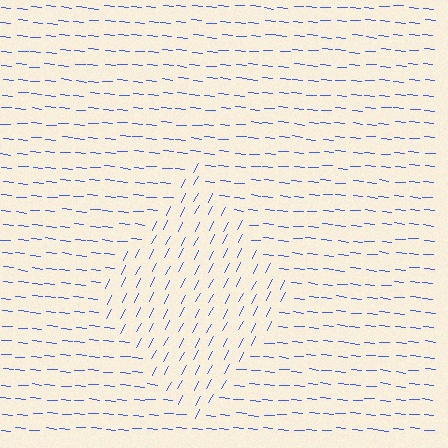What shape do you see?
I see a diamond.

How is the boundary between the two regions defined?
The boundary is defined purely by a change in line orientation (approximately 68 degrees difference). All lines are the same color and thickness.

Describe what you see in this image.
The image is filled with small blue line segments. A diamond region in the image has lines oriented differently from the surrounding lines, creating a visible texture boundary.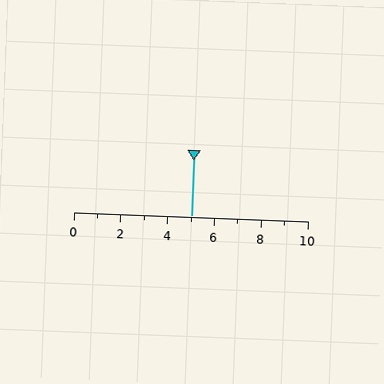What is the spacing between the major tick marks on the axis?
The major ticks are spaced 2 apart.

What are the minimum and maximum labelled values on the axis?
The axis runs from 0 to 10.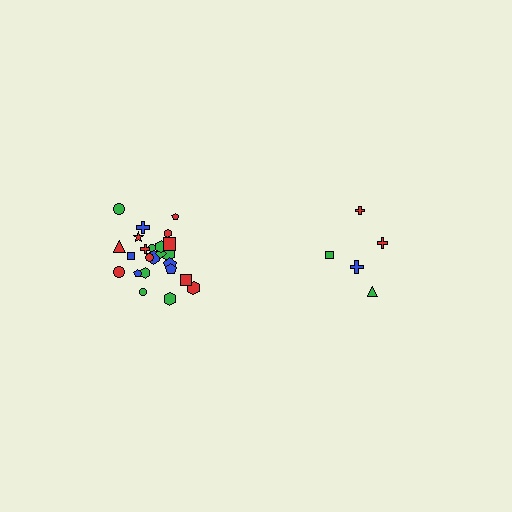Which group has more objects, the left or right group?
The left group.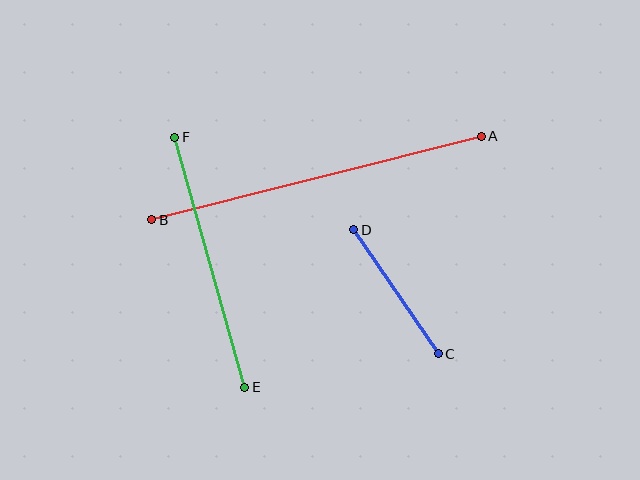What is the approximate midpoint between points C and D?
The midpoint is at approximately (396, 292) pixels.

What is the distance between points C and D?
The distance is approximately 150 pixels.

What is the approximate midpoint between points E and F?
The midpoint is at approximately (210, 262) pixels.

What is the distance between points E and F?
The distance is approximately 260 pixels.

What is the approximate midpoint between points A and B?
The midpoint is at approximately (317, 178) pixels.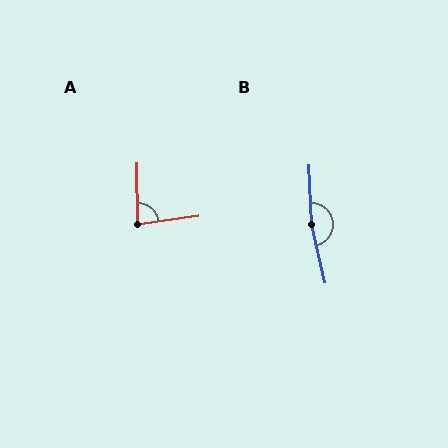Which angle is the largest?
B, at approximately 170 degrees.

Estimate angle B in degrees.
Approximately 170 degrees.